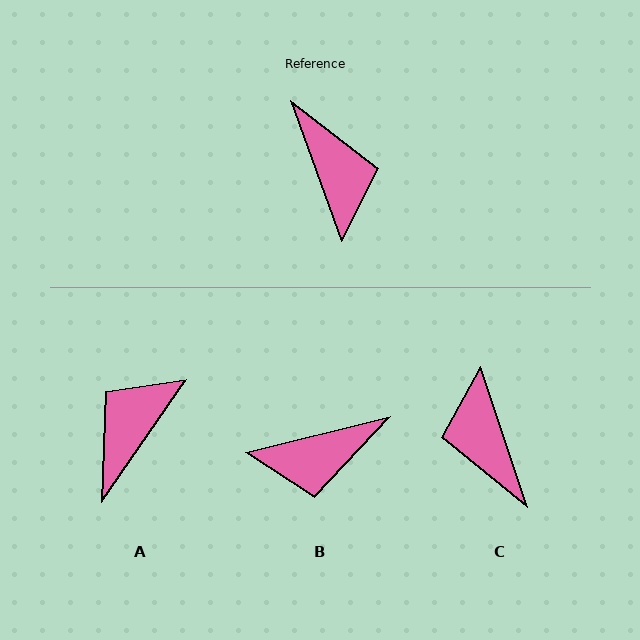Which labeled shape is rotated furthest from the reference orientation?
C, about 178 degrees away.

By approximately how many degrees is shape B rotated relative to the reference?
Approximately 96 degrees clockwise.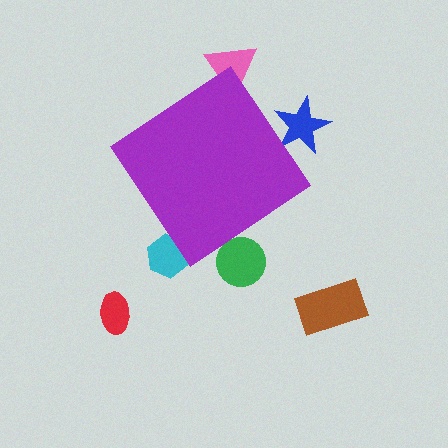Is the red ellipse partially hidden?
No, the red ellipse is fully visible.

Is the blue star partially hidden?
Yes, the blue star is partially hidden behind the purple diamond.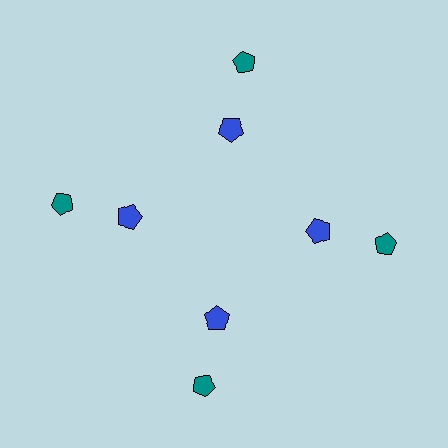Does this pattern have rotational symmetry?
Yes, this pattern has 4-fold rotational symmetry. It looks the same after rotating 90 degrees around the center.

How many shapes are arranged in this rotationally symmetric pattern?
There are 8 shapes, arranged in 4 groups of 2.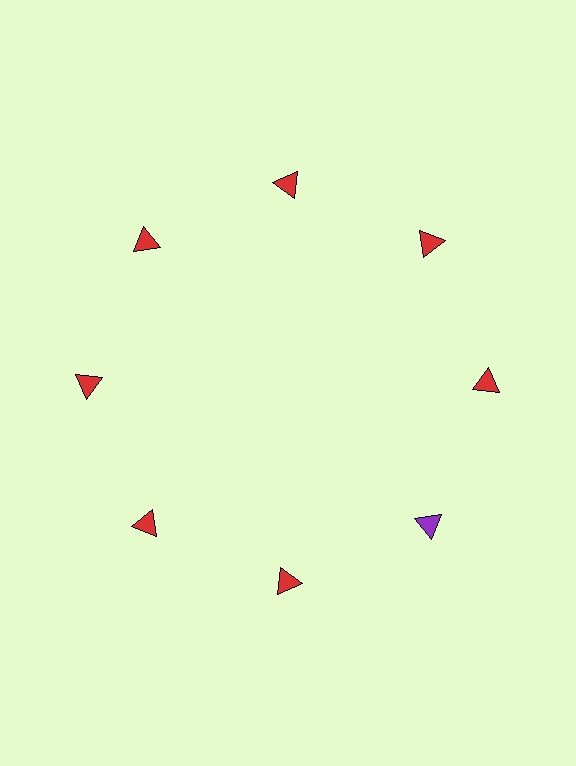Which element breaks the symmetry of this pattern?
The purple triangle at roughly the 4 o'clock position breaks the symmetry. All other shapes are red triangles.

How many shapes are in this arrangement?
There are 8 shapes arranged in a ring pattern.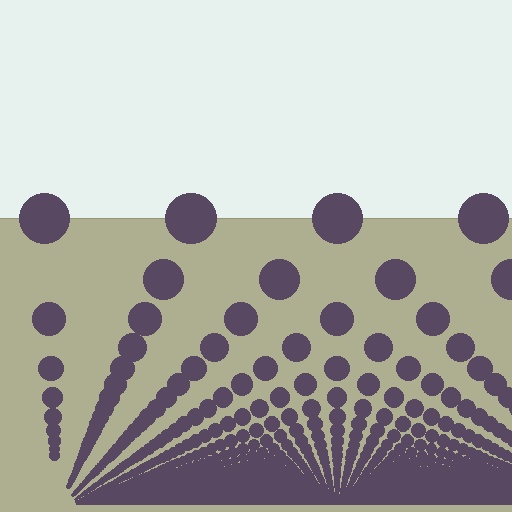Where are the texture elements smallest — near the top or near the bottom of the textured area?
Near the bottom.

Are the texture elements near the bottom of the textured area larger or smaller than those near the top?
Smaller. The gradient is inverted — elements near the bottom are smaller and denser.